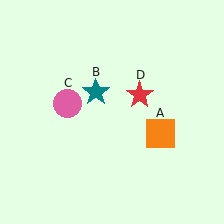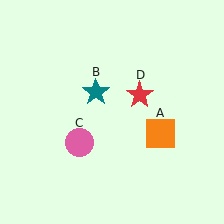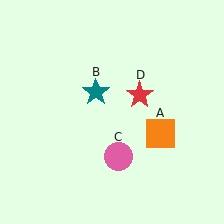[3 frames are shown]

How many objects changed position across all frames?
1 object changed position: pink circle (object C).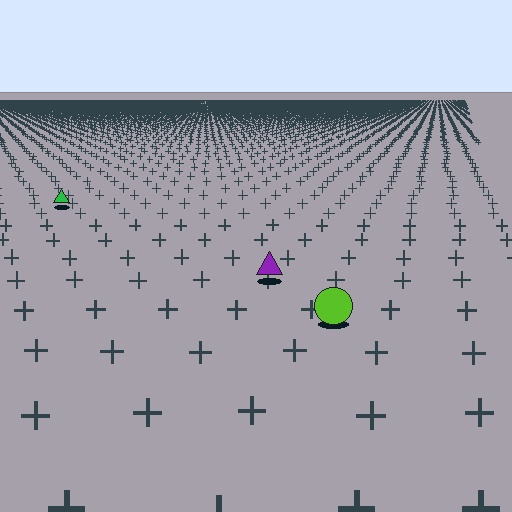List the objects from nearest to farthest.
From nearest to farthest: the lime circle, the purple triangle, the green triangle.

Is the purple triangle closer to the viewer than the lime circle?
No. The lime circle is closer — you can tell from the texture gradient: the ground texture is coarser near it.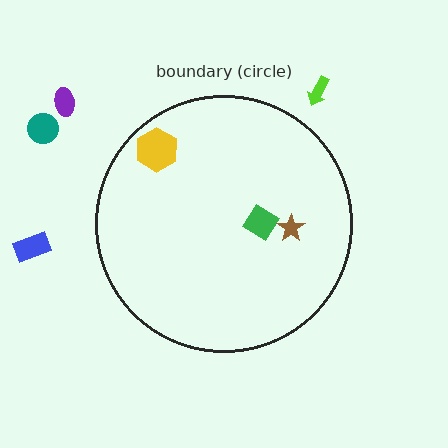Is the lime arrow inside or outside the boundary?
Outside.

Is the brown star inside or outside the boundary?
Inside.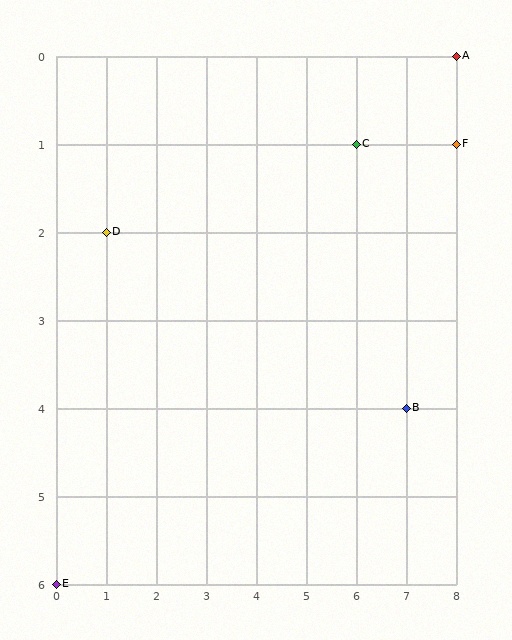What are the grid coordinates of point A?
Point A is at grid coordinates (8, 0).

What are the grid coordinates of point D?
Point D is at grid coordinates (1, 2).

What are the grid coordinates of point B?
Point B is at grid coordinates (7, 4).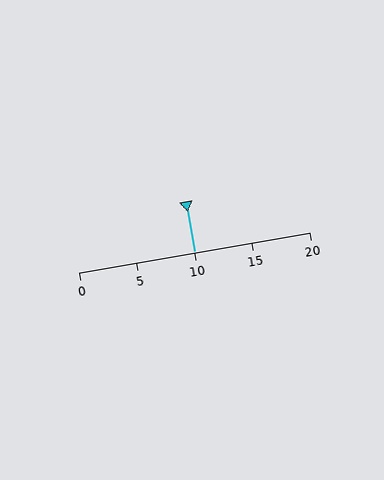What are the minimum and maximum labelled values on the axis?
The axis runs from 0 to 20.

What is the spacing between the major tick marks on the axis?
The major ticks are spaced 5 apart.